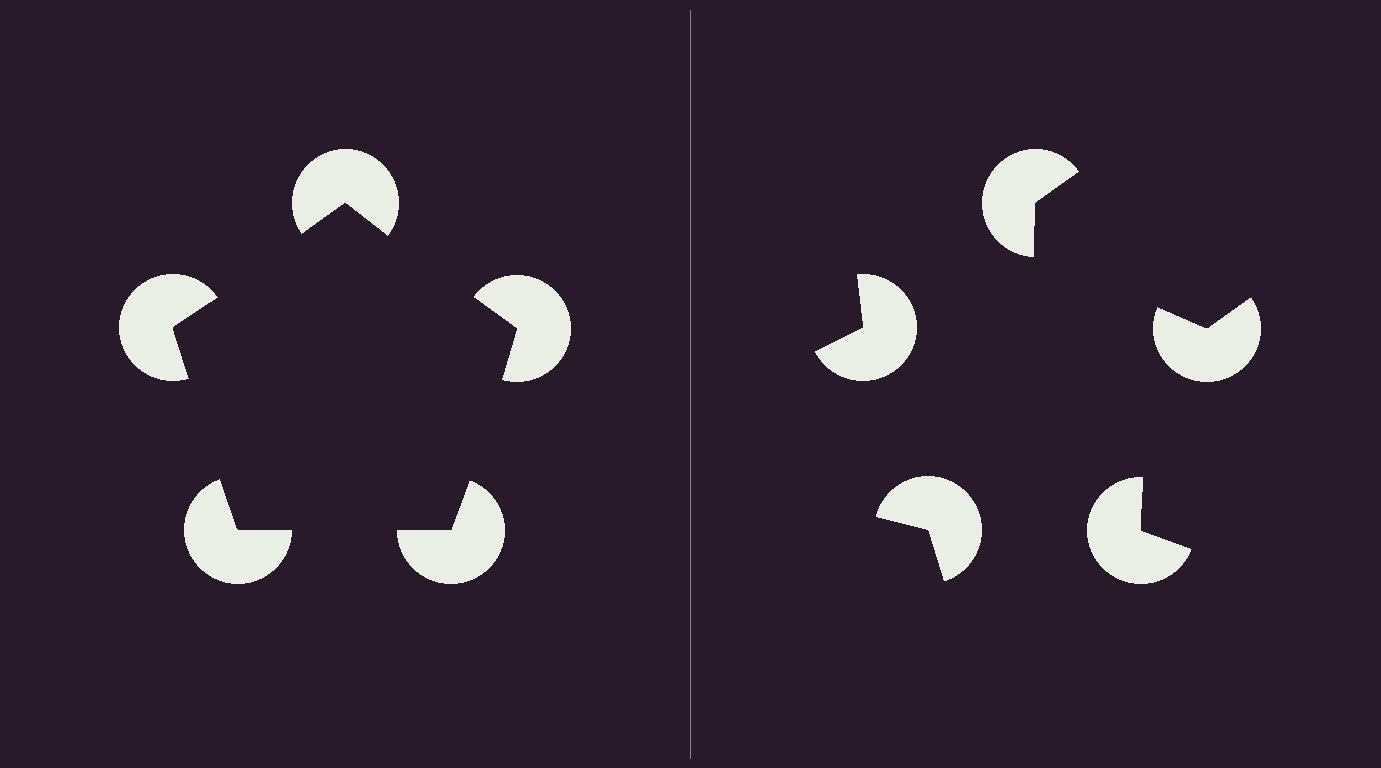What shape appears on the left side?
An illusory pentagon.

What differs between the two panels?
The pac-man discs are positioned identically on both sides; only the wedge orientations differ. On the left they align to a pentagon; on the right they are misaligned.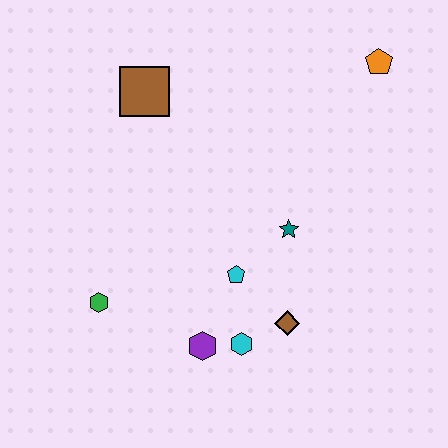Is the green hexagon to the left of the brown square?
Yes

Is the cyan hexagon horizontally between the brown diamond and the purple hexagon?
Yes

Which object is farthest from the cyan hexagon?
The orange pentagon is farthest from the cyan hexagon.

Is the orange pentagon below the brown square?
No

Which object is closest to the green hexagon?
The purple hexagon is closest to the green hexagon.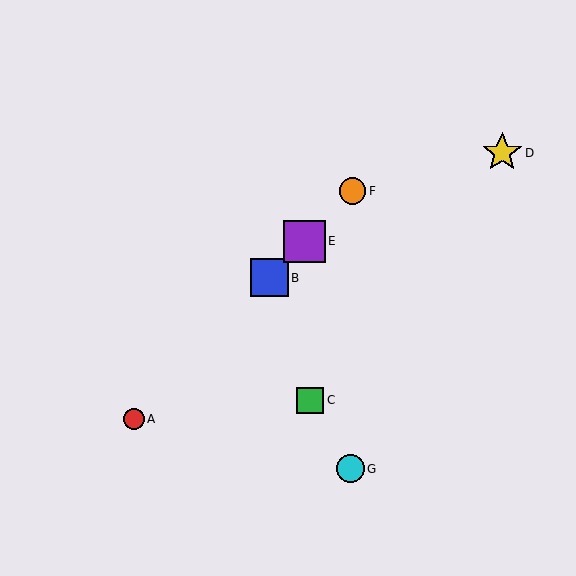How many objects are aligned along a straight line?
4 objects (A, B, E, F) are aligned along a straight line.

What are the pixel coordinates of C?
Object C is at (310, 400).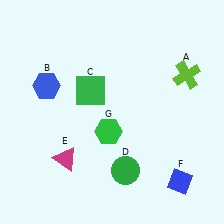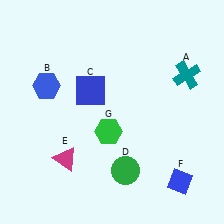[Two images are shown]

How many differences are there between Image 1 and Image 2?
There are 2 differences between the two images.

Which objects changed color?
A changed from lime to teal. C changed from green to blue.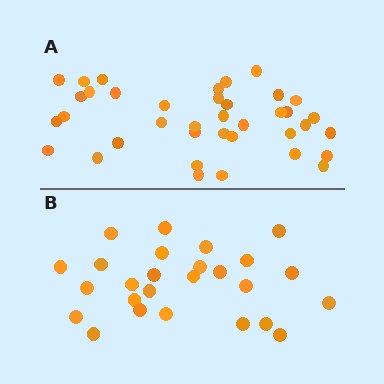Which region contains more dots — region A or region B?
Region A (the top region) has more dots.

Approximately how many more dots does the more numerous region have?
Region A has roughly 12 or so more dots than region B.